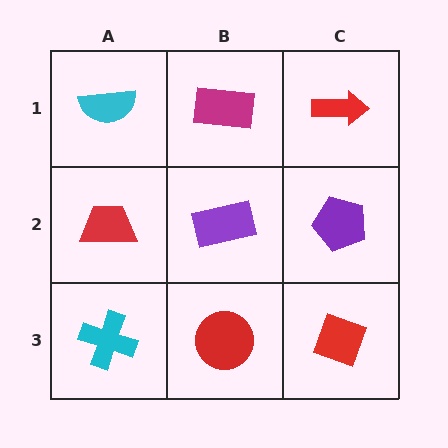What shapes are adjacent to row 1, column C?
A purple pentagon (row 2, column C), a magenta rectangle (row 1, column B).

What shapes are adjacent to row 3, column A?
A red trapezoid (row 2, column A), a red circle (row 3, column B).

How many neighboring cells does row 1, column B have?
3.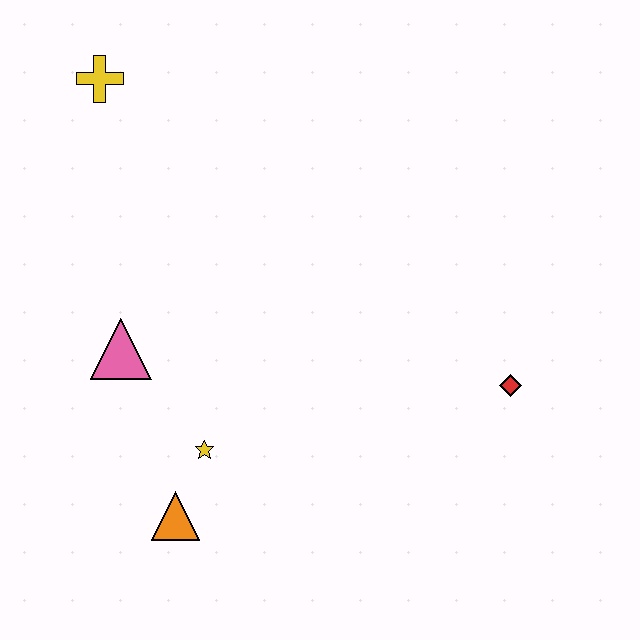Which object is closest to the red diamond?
The yellow star is closest to the red diamond.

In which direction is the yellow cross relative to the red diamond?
The yellow cross is to the left of the red diamond.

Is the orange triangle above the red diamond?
No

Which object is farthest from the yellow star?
The yellow cross is farthest from the yellow star.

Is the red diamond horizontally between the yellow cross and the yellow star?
No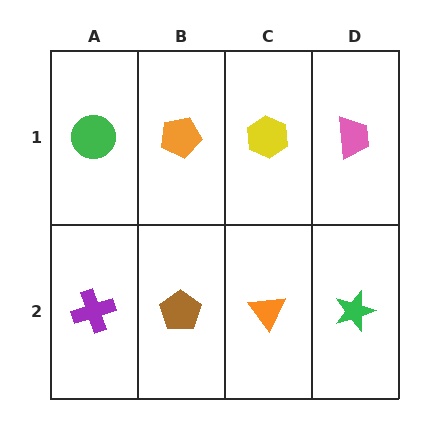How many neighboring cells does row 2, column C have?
3.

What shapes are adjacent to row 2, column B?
An orange pentagon (row 1, column B), a purple cross (row 2, column A), an orange triangle (row 2, column C).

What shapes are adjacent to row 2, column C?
A yellow hexagon (row 1, column C), a brown pentagon (row 2, column B), a green star (row 2, column D).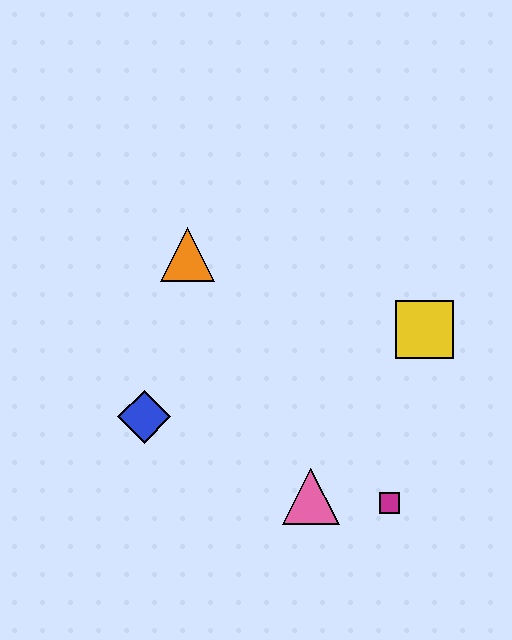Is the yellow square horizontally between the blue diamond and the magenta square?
No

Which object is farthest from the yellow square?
The blue diamond is farthest from the yellow square.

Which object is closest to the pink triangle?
The magenta square is closest to the pink triangle.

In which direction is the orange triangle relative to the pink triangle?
The orange triangle is above the pink triangle.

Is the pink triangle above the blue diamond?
No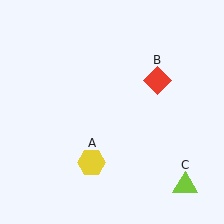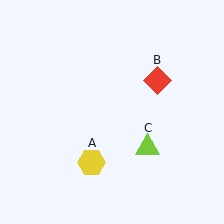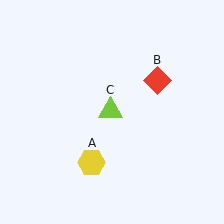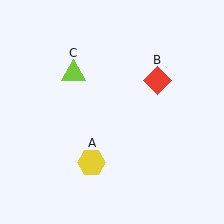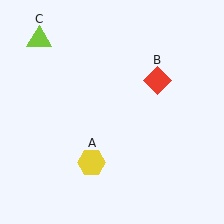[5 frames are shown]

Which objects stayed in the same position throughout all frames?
Yellow hexagon (object A) and red diamond (object B) remained stationary.